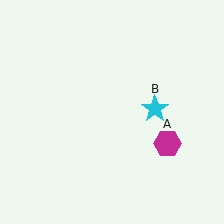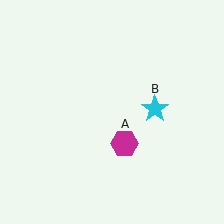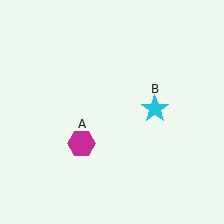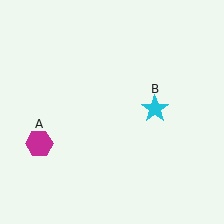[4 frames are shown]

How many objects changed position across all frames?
1 object changed position: magenta hexagon (object A).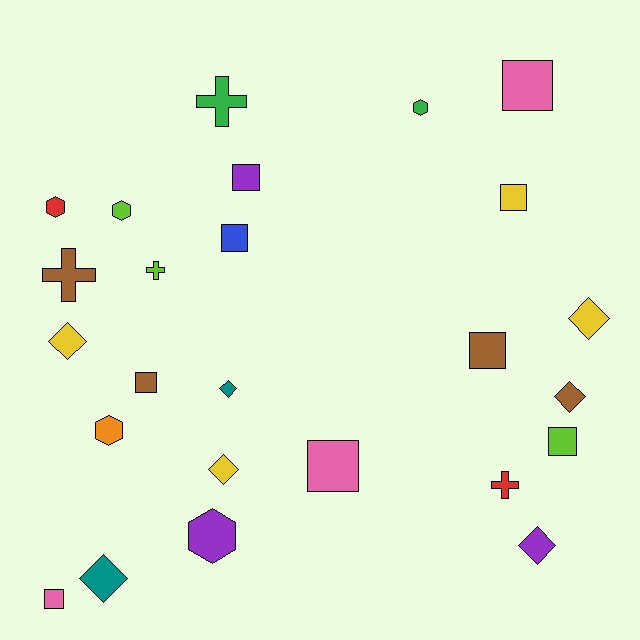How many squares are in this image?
There are 9 squares.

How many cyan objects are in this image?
There are no cyan objects.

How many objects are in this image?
There are 25 objects.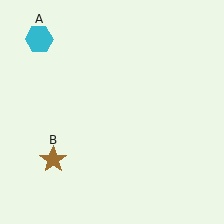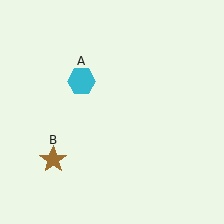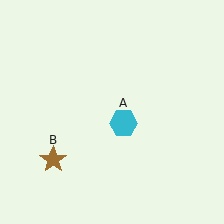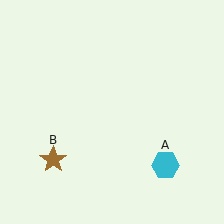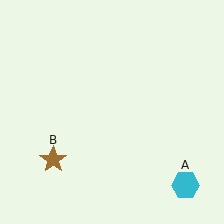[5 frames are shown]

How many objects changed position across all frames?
1 object changed position: cyan hexagon (object A).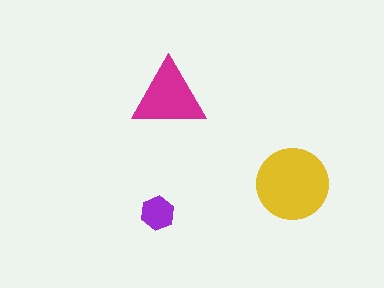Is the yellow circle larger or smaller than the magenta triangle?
Larger.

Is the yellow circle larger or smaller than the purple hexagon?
Larger.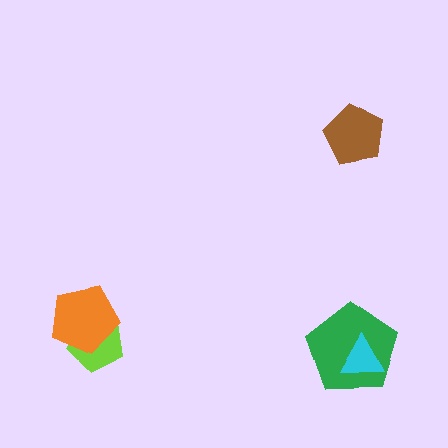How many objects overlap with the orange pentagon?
1 object overlaps with the orange pentagon.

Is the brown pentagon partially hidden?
No, no other shape covers it.